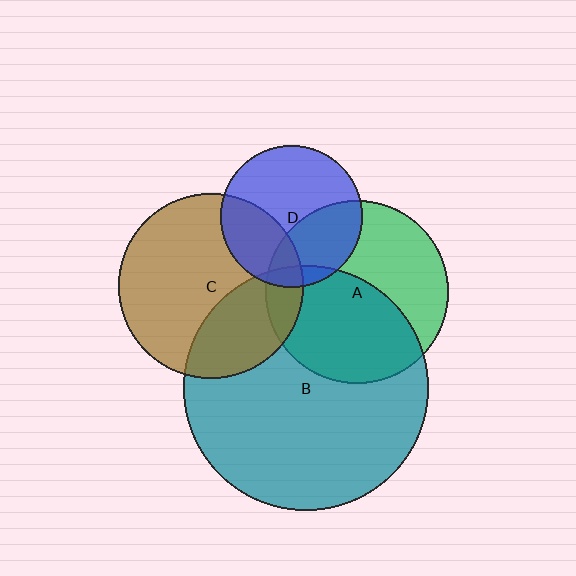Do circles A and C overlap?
Yes.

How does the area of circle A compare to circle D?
Approximately 1.7 times.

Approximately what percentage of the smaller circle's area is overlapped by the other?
Approximately 10%.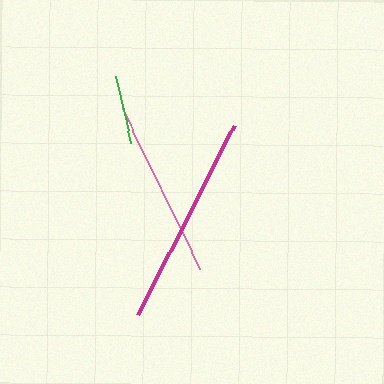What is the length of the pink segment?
The pink segment is approximately 179 pixels long.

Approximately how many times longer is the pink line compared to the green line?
The pink line is approximately 2.6 times the length of the green line.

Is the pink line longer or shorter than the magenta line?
The magenta line is longer than the pink line.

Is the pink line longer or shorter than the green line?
The pink line is longer than the green line.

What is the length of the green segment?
The green segment is approximately 69 pixels long.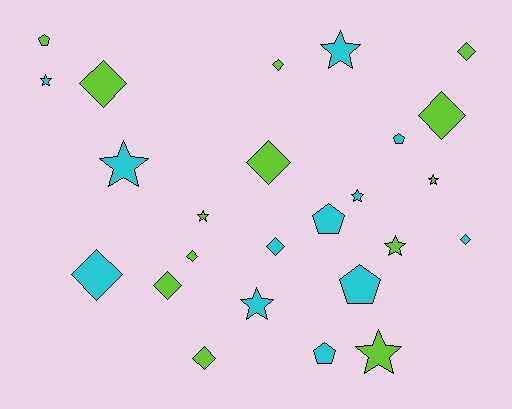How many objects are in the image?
There are 25 objects.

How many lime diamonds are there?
There are 8 lime diamonds.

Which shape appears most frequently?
Diamond, with 11 objects.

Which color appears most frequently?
Lime, with 13 objects.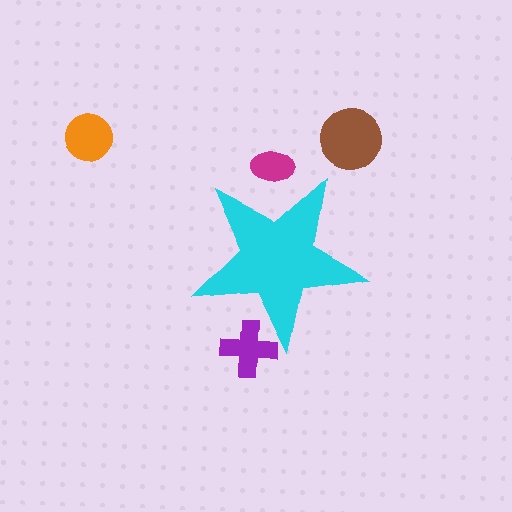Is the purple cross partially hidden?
Yes, the purple cross is partially hidden behind the cyan star.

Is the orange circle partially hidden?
No, the orange circle is fully visible.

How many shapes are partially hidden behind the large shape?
2 shapes are partially hidden.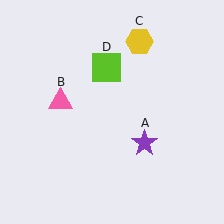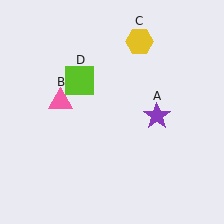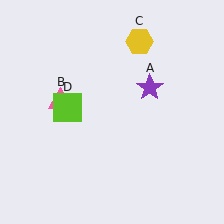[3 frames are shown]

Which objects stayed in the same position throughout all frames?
Pink triangle (object B) and yellow hexagon (object C) remained stationary.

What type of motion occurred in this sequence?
The purple star (object A), lime square (object D) rotated counterclockwise around the center of the scene.